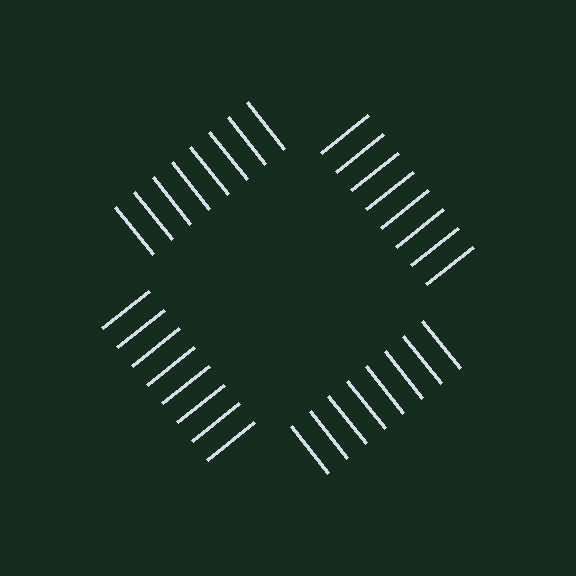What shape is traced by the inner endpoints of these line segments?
An illusory square — the line segments terminate on its edges but no continuous stroke is drawn.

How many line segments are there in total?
32 — 8 along each of the 4 edges.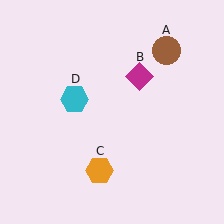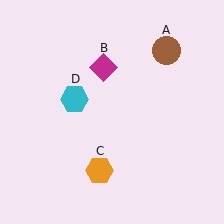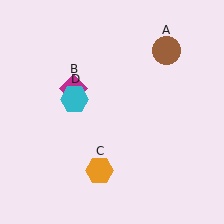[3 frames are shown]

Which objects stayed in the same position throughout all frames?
Brown circle (object A) and orange hexagon (object C) and cyan hexagon (object D) remained stationary.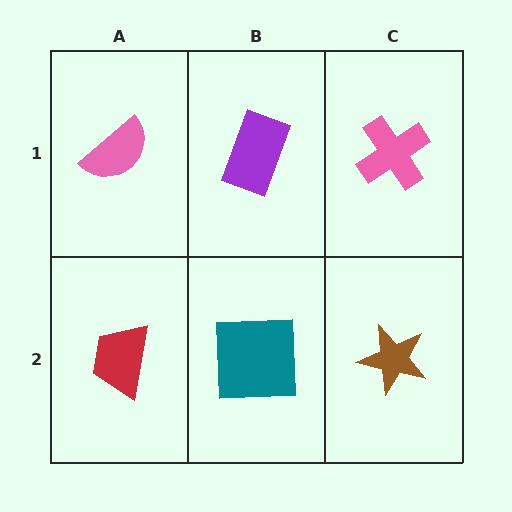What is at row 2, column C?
A brown star.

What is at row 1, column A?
A pink semicircle.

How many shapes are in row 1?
3 shapes.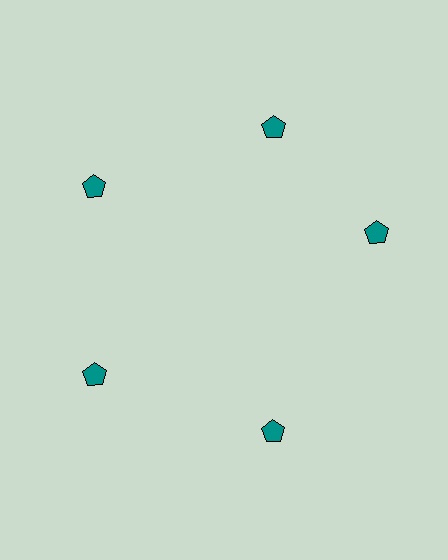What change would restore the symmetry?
The symmetry would be restored by rotating it back into even spacing with its neighbors so that all 5 pentagons sit at equal angles and equal distance from the center.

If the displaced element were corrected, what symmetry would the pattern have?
It would have 5-fold rotational symmetry — the pattern would map onto itself every 72 degrees.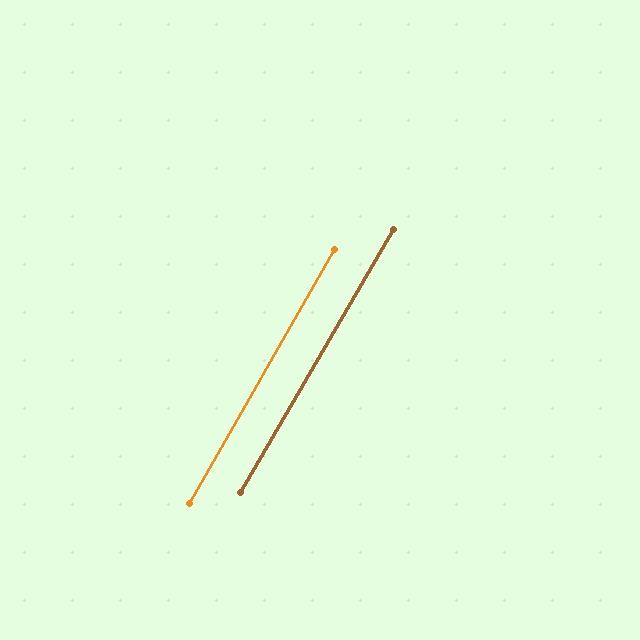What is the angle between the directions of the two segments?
Approximately 0 degrees.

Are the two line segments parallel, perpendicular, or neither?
Parallel — their directions differ by only 0.4°.